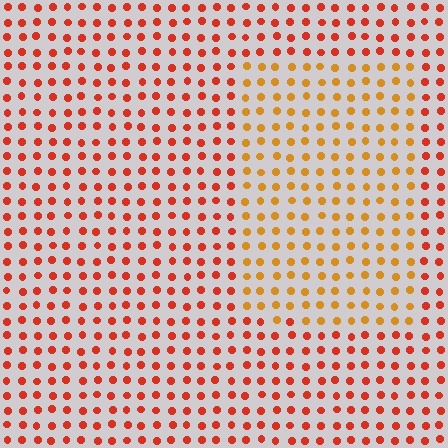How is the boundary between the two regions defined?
The boundary is defined purely by a slight shift in hue (about 32 degrees). Spacing, size, and orientation are identical on both sides.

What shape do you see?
I see a rectangle.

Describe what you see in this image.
The image is filled with small red elements in a uniform arrangement. A rectangle-shaped region is visible where the elements are tinted to a slightly different hue, forming a subtle color boundary.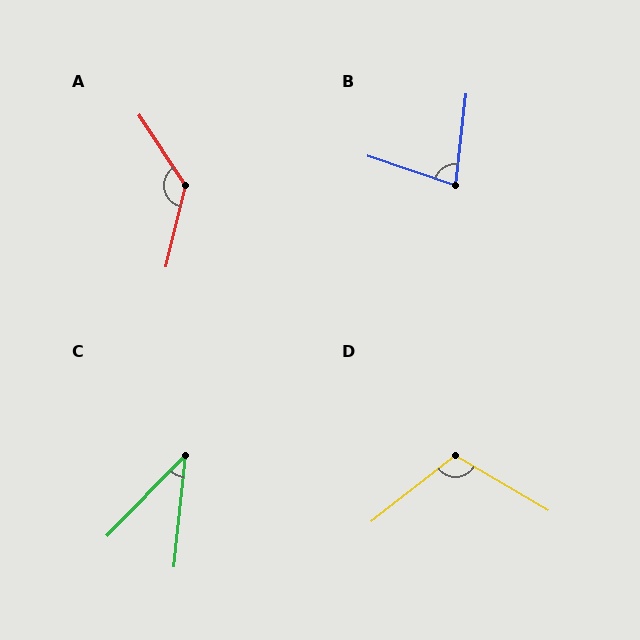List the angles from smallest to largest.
C (38°), B (78°), D (111°), A (133°).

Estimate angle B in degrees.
Approximately 78 degrees.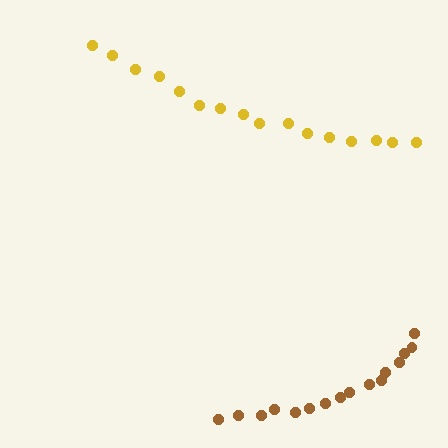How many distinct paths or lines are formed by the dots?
There are 2 distinct paths.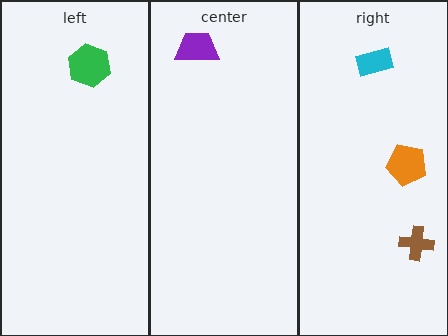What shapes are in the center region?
The purple trapezoid.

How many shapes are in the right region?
3.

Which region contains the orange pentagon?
The right region.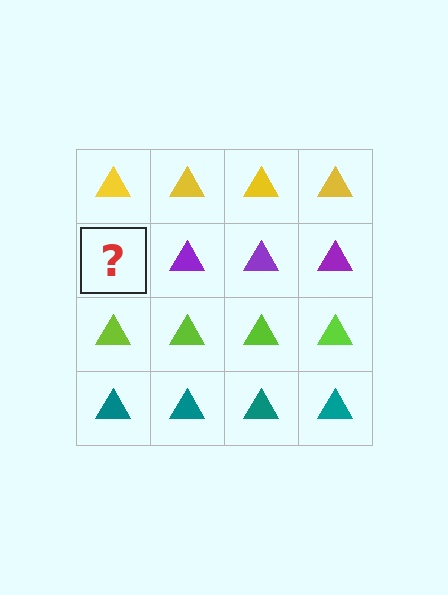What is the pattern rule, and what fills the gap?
The rule is that each row has a consistent color. The gap should be filled with a purple triangle.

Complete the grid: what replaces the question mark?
The question mark should be replaced with a purple triangle.